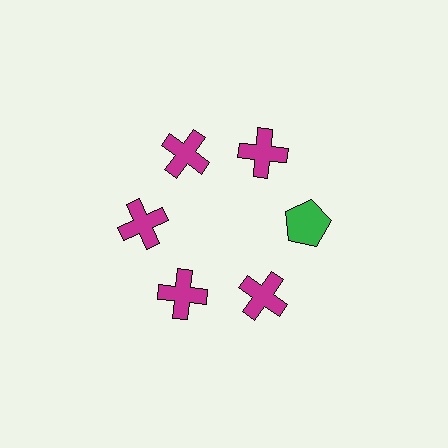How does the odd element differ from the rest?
It differs in both color (green instead of magenta) and shape (pentagon instead of cross).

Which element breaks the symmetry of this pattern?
The green pentagon at roughly the 3 o'clock position breaks the symmetry. All other shapes are magenta crosses.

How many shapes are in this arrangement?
There are 6 shapes arranged in a ring pattern.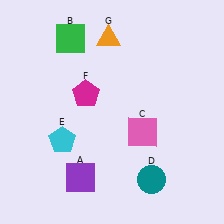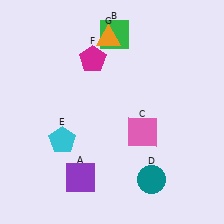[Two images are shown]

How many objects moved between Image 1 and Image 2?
2 objects moved between the two images.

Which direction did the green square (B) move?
The green square (B) moved right.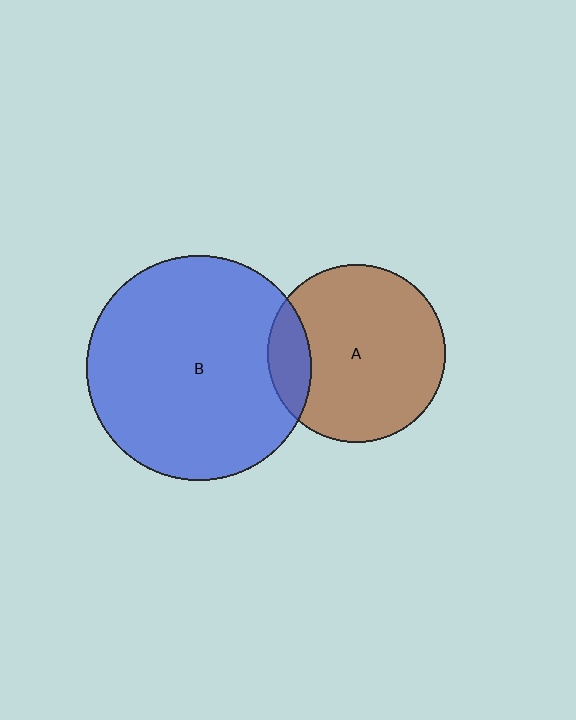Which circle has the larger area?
Circle B (blue).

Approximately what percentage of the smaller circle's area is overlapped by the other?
Approximately 15%.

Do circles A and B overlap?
Yes.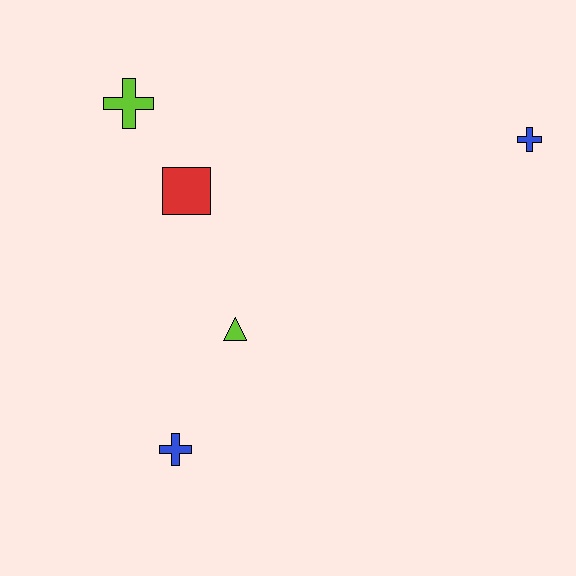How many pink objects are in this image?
There are no pink objects.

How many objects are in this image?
There are 5 objects.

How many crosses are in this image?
There are 3 crosses.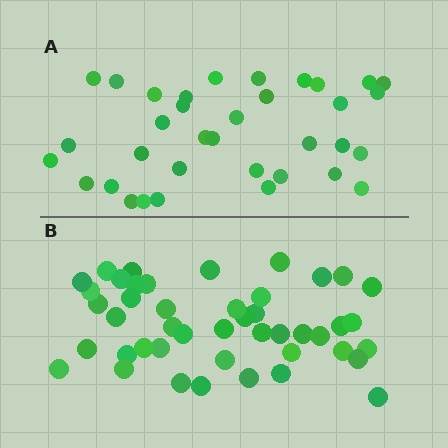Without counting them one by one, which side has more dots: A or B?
Region B (the bottom region) has more dots.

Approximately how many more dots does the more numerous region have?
Region B has roughly 10 or so more dots than region A.